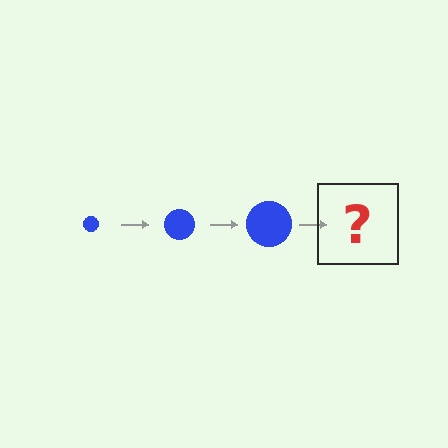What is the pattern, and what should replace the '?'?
The pattern is that the circle gets progressively larger each step. The '?' should be a blue circle, larger than the previous one.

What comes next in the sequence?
The next element should be a blue circle, larger than the previous one.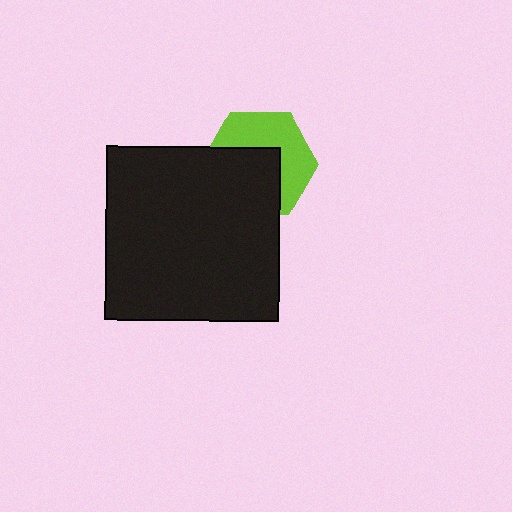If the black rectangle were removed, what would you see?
You would see the complete lime hexagon.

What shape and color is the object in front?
The object in front is a black rectangle.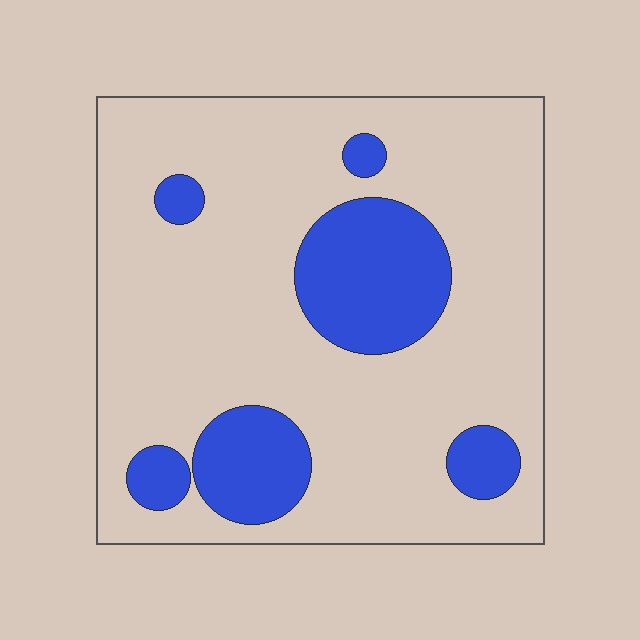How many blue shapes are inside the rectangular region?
6.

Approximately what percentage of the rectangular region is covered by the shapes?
Approximately 20%.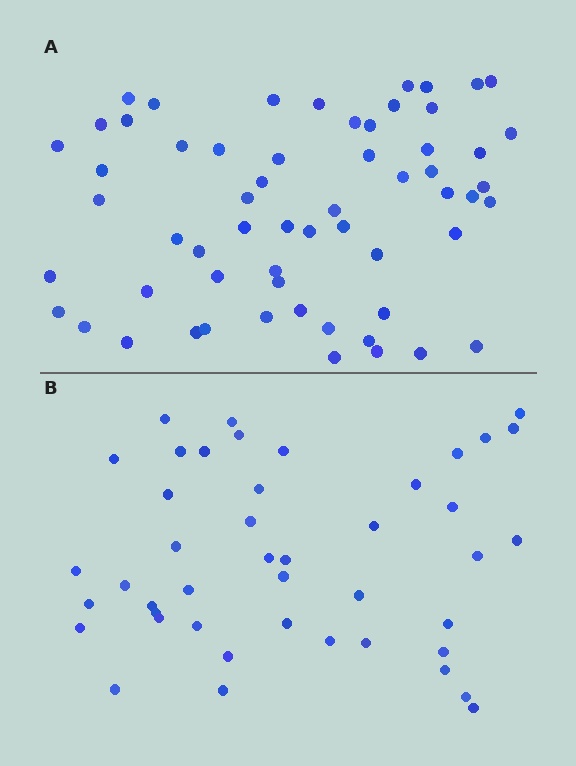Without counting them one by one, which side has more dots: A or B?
Region A (the top region) has more dots.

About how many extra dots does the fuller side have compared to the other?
Region A has approximately 15 more dots than region B.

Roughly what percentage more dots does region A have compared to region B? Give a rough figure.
About 35% more.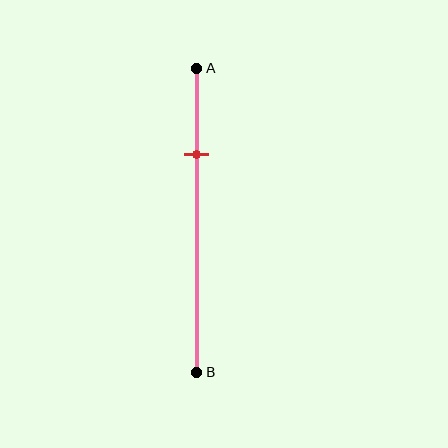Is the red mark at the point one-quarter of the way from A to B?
No, the mark is at about 30% from A, not at the 25% one-quarter point.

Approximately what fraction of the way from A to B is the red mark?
The red mark is approximately 30% of the way from A to B.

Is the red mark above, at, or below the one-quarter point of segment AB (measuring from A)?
The red mark is below the one-quarter point of segment AB.